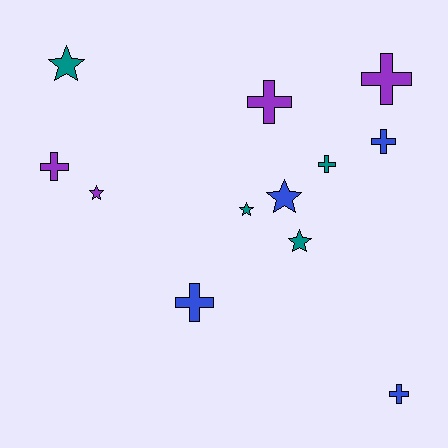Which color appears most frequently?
Blue, with 4 objects.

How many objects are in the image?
There are 12 objects.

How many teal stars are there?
There are 3 teal stars.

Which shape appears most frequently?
Cross, with 7 objects.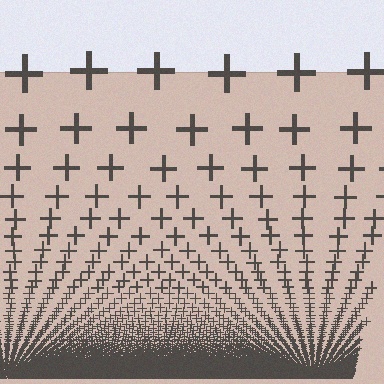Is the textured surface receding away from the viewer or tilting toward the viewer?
The surface appears to tilt toward the viewer. Texture elements get larger and sparser toward the top.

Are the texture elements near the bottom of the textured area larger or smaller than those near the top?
Smaller. The gradient is inverted — elements near the bottom are smaller and denser.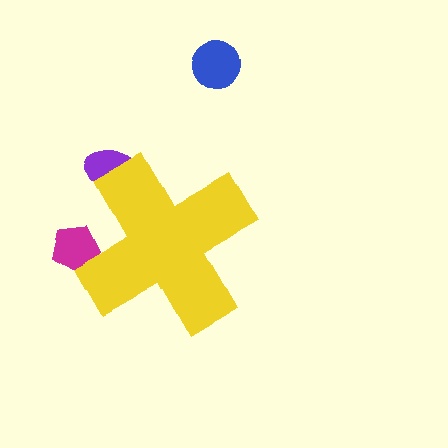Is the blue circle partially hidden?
No, the blue circle is fully visible.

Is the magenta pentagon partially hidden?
Yes, the magenta pentagon is partially hidden behind the yellow cross.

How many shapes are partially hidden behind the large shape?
2 shapes are partially hidden.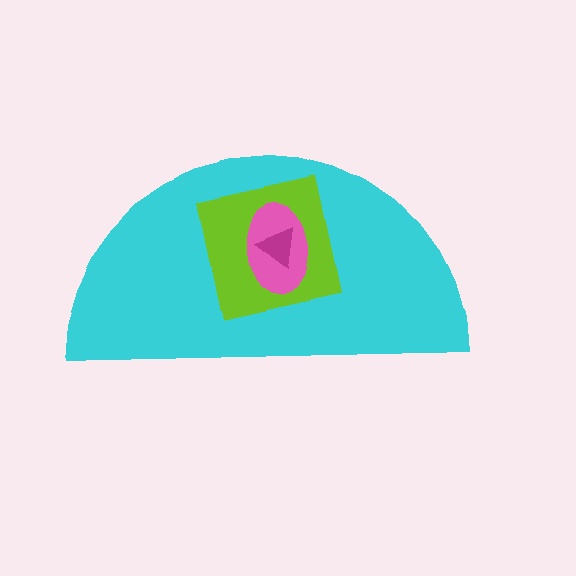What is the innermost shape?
The magenta triangle.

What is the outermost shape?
The cyan semicircle.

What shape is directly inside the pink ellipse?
The magenta triangle.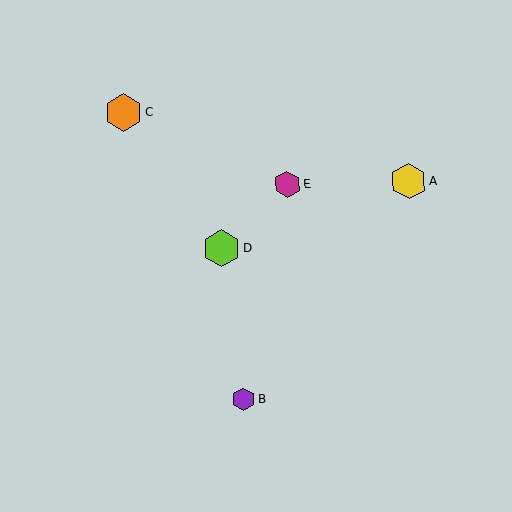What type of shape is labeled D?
Shape D is a lime hexagon.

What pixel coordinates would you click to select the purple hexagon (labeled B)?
Click at (244, 399) to select the purple hexagon B.